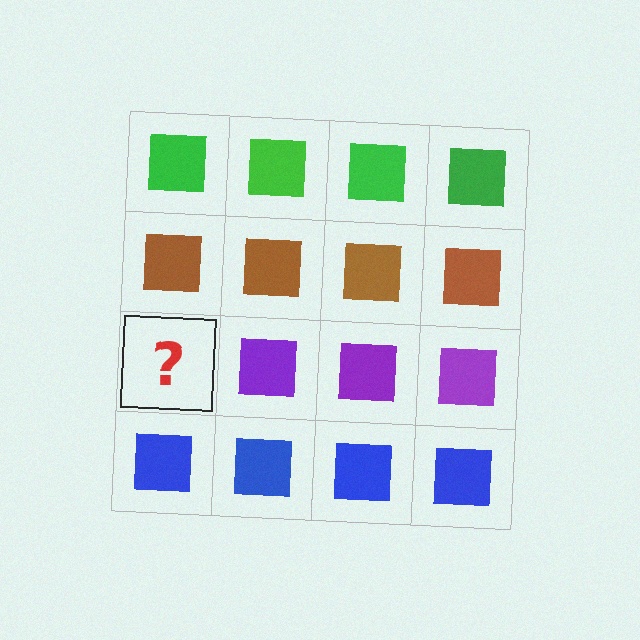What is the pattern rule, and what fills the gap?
The rule is that each row has a consistent color. The gap should be filled with a purple square.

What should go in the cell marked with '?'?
The missing cell should contain a purple square.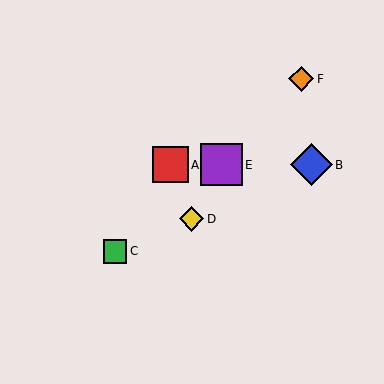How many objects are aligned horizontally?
3 objects (A, B, E) are aligned horizontally.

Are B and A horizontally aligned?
Yes, both are at y≈165.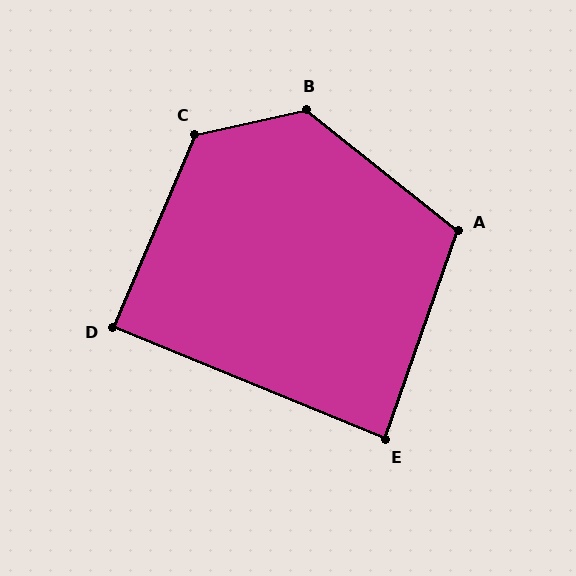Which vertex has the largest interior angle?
B, at approximately 129 degrees.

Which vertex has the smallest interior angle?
E, at approximately 87 degrees.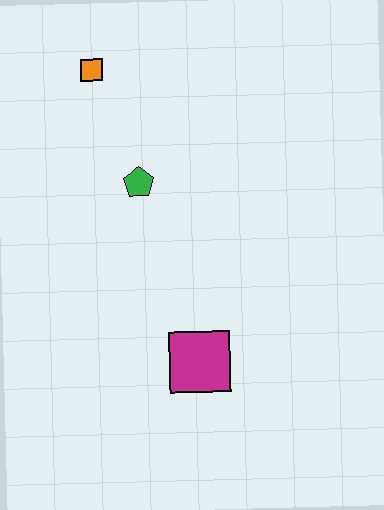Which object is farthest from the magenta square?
The orange square is farthest from the magenta square.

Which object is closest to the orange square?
The green pentagon is closest to the orange square.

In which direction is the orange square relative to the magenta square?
The orange square is above the magenta square.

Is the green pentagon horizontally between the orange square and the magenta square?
Yes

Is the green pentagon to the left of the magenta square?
Yes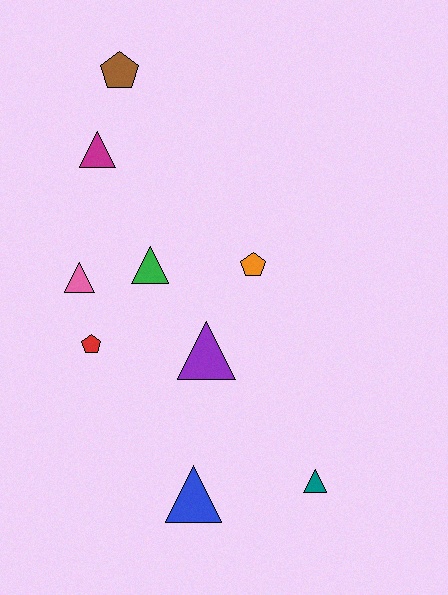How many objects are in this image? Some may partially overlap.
There are 9 objects.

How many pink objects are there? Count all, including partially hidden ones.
There is 1 pink object.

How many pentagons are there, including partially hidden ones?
There are 3 pentagons.